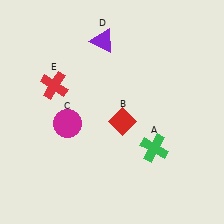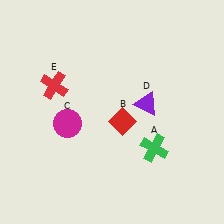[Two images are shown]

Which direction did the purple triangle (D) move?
The purple triangle (D) moved down.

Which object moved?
The purple triangle (D) moved down.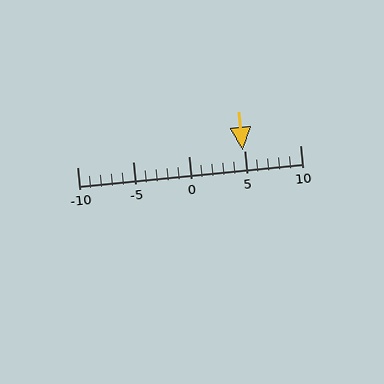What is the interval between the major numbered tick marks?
The major tick marks are spaced 5 units apart.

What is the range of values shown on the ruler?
The ruler shows values from -10 to 10.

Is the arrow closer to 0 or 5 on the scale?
The arrow is closer to 5.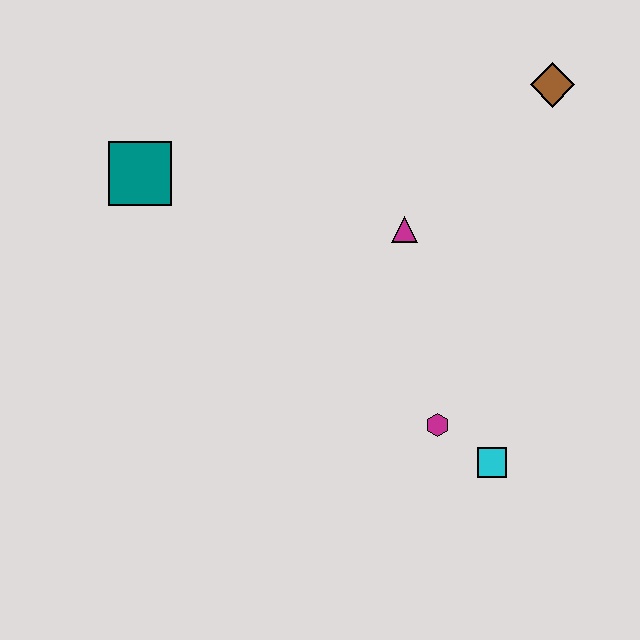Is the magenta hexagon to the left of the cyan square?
Yes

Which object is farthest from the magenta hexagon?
The teal square is farthest from the magenta hexagon.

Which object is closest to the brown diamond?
The magenta triangle is closest to the brown diamond.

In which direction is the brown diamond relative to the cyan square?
The brown diamond is above the cyan square.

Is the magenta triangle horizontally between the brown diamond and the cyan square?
No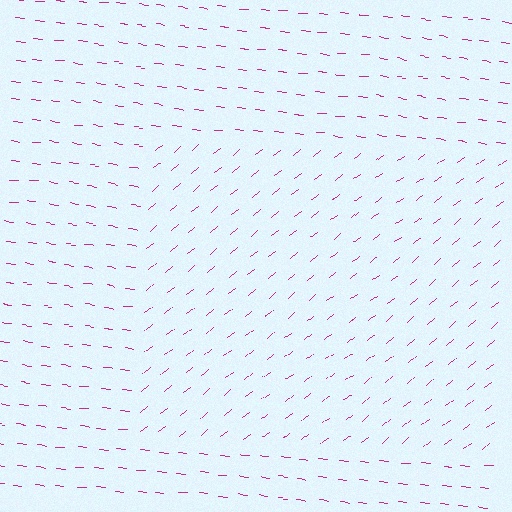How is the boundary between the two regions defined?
The boundary is defined purely by a change in line orientation (approximately 45 degrees difference). All lines are the same color and thickness.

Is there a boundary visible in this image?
Yes, there is a texture boundary formed by a change in line orientation.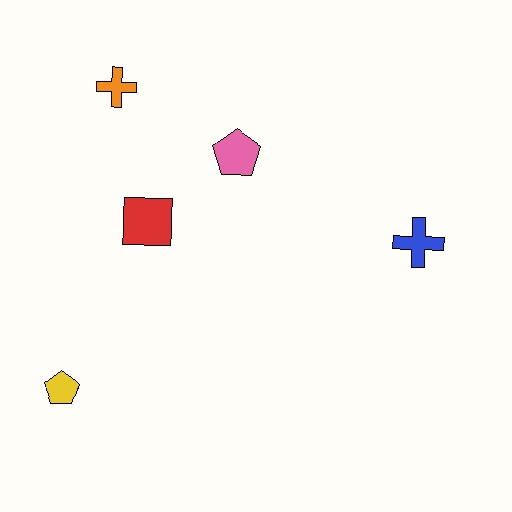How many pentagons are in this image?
There are 2 pentagons.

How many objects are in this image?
There are 5 objects.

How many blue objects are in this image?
There is 1 blue object.